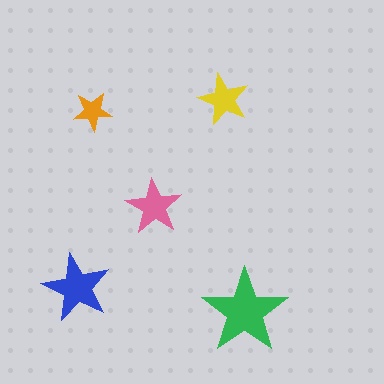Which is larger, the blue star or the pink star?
The blue one.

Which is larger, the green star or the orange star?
The green one.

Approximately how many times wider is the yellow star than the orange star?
About 1.5 times wider.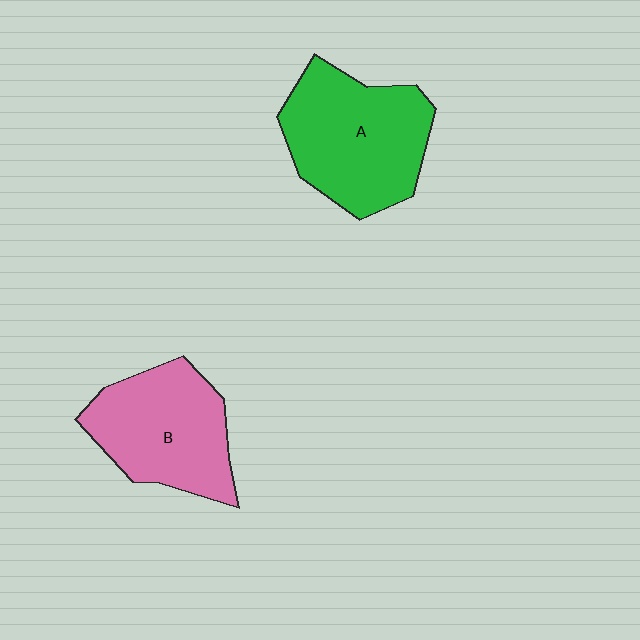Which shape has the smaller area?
Shape B (pink).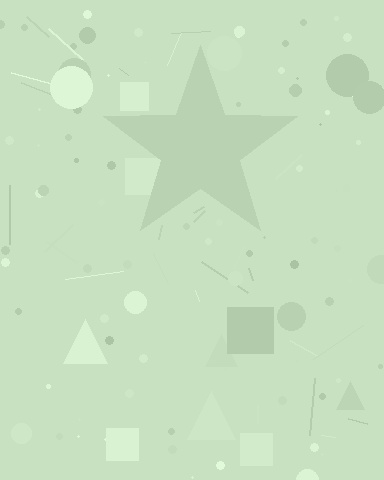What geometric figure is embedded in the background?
A star is embedded in the background.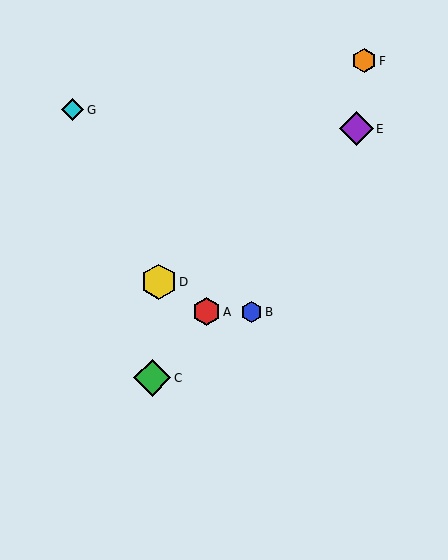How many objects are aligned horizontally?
2 objects (A, B) are aligned horizontally.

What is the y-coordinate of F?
Object F is at y≈61.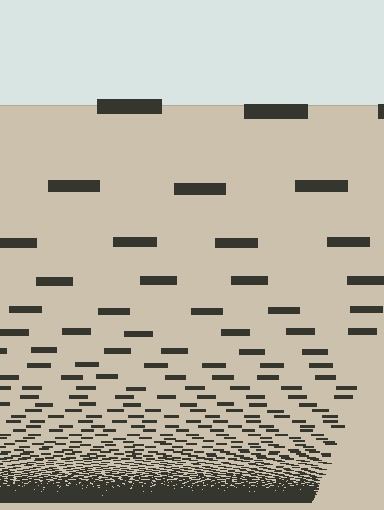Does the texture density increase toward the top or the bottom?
Density increases toward the bottom.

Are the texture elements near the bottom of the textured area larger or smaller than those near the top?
Smaller. The gradient is inverted — elements near the bottom are smaller and denser.